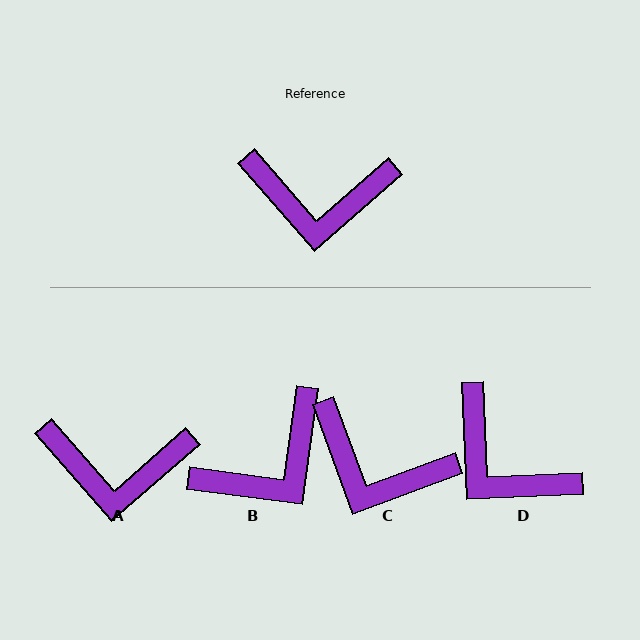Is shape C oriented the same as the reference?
No, it is off by about 21 degrees.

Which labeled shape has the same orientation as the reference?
A.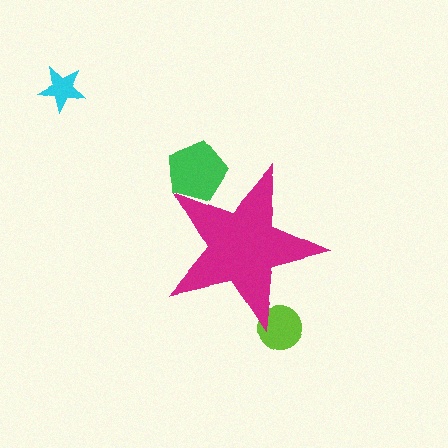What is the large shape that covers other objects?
A magenta star.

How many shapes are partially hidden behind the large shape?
2 shapes are partially hidden.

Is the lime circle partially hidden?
Yes, the lime circle is partially hidden behind the magenta star.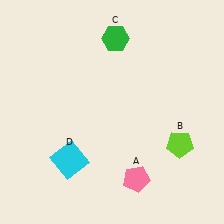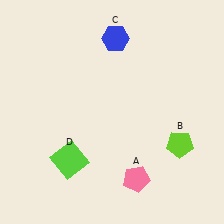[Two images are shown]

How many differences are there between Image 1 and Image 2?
There are 2 differences between the two images.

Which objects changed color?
C changed from green to blue. D changed from cyan to lime.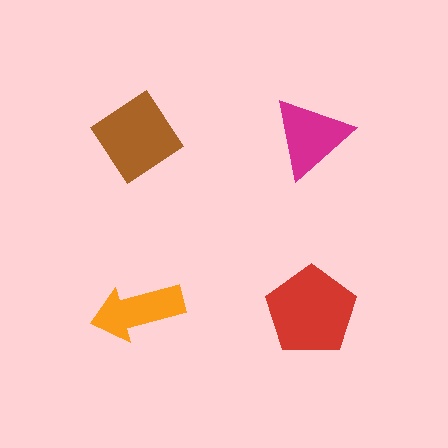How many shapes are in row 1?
2 shapes.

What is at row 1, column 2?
A magenta triangle.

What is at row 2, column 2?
A red pentagon.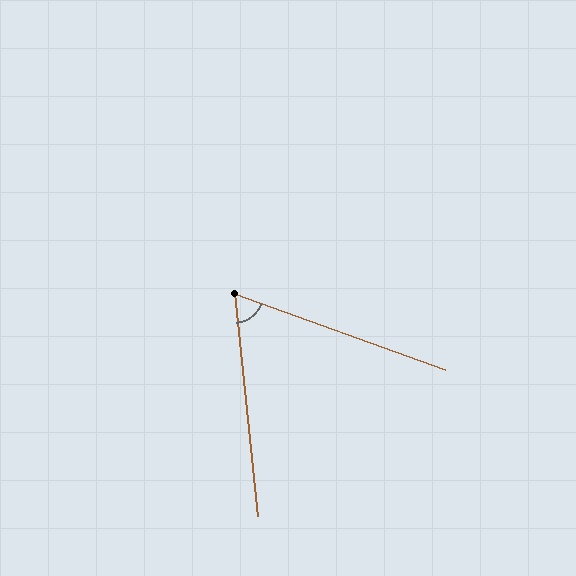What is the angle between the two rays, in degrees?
Approximately 64 degrees.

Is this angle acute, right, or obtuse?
It is acute.